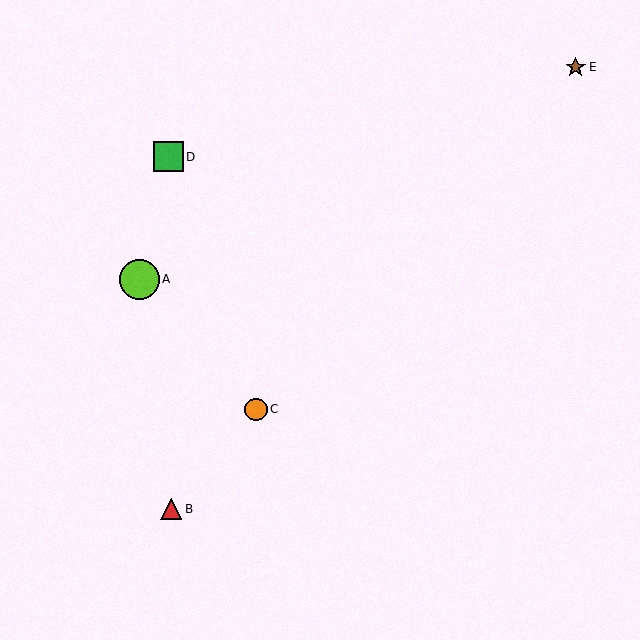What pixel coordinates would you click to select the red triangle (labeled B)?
Click at (171, 509) to select the red triangle B.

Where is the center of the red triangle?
The center of the red triangle is at (171, 509).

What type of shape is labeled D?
Shape D is a green square.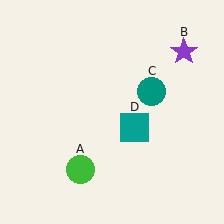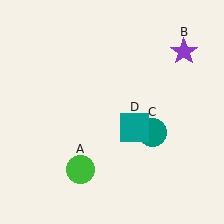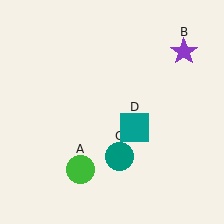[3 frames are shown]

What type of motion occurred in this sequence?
The teal circle (object C) rotated clockwise around the center of the scene.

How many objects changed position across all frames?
1 object changed position: teal circle (object C).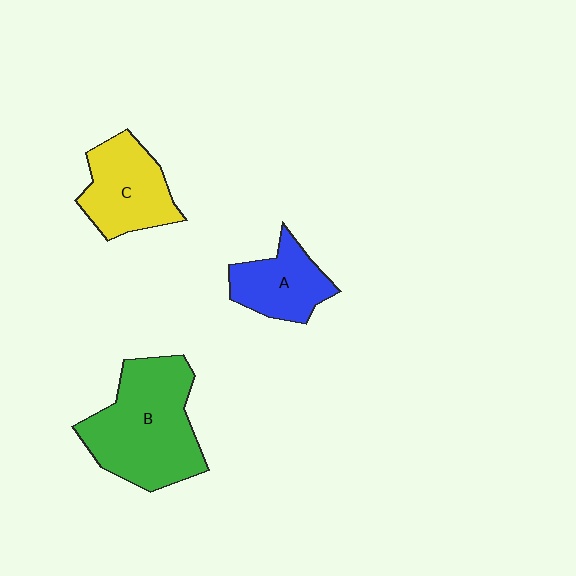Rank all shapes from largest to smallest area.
From largest to smallest: B (green), C (yellow), A (blue).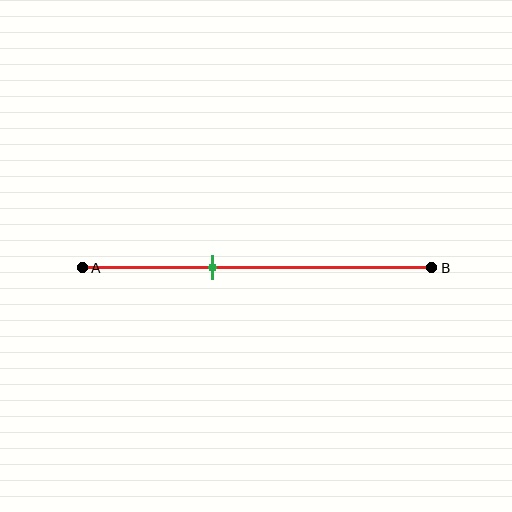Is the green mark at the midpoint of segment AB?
No, the mark is at about 35% from A, not at the 50% midpoint.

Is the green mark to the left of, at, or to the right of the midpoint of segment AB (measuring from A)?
The green mark is to the left of the midpoint of segment AB.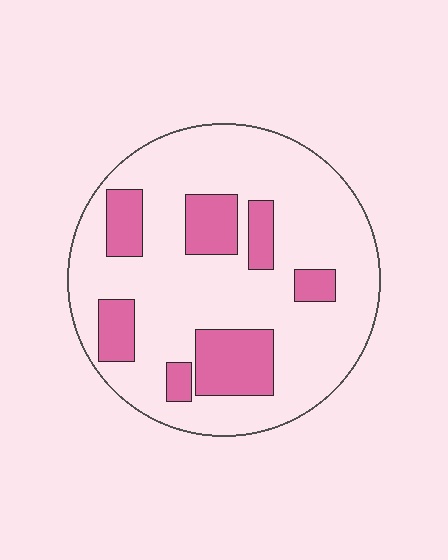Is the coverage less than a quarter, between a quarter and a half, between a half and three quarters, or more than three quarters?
Less than a quarter.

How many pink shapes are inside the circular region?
7.